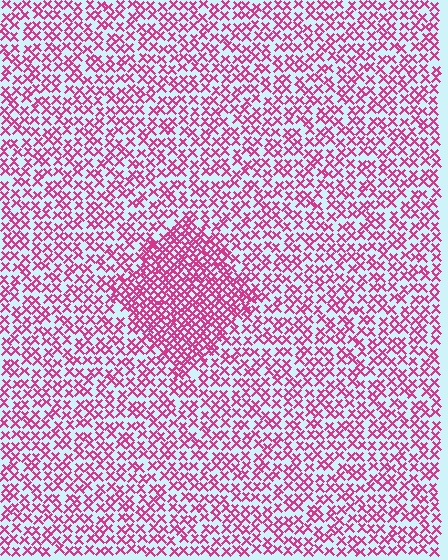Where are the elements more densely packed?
The elements are more densely packed inside the diamond boundary.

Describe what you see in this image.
The image contains small magenta elements arranged at two different densities. A diamond-shaped region is visible where the elements are more densely packed than the surrounding area.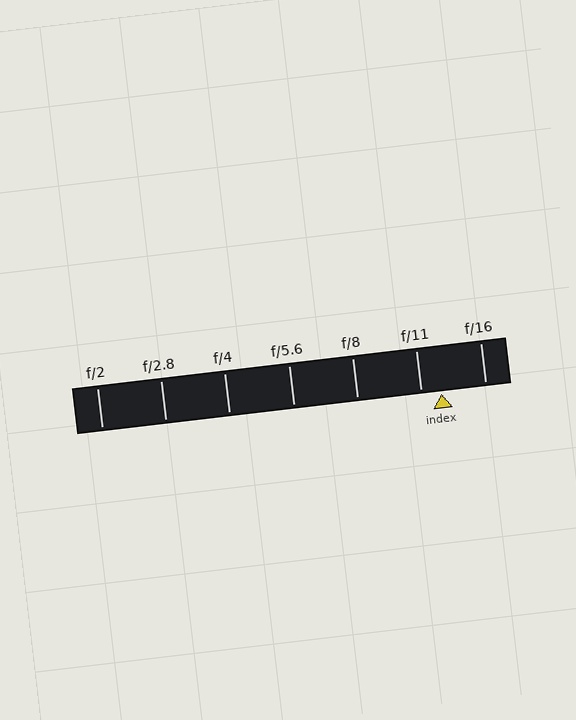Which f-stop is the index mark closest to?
The index mark is closest to f/11.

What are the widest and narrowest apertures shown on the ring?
The widest aperture shown is f/2 and the narrowest is f/16.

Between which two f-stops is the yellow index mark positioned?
The index mark is between f/11 and f/16.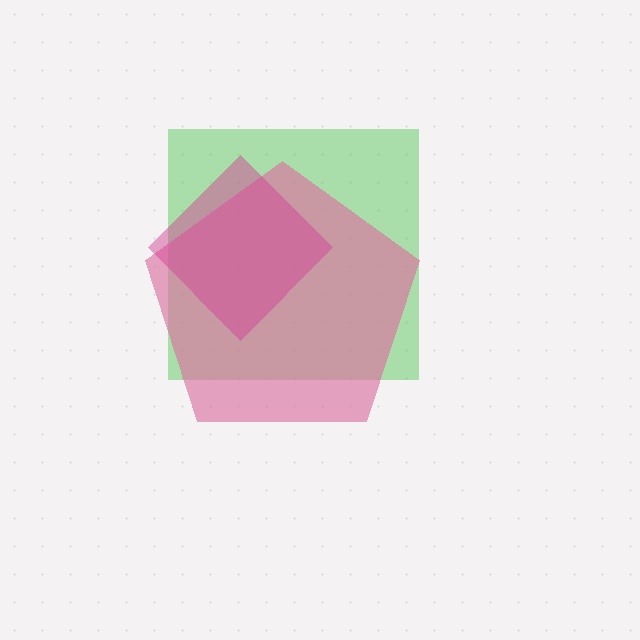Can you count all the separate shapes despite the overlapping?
Yes, there are 3 separate shapes.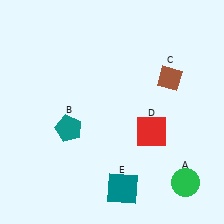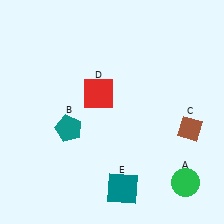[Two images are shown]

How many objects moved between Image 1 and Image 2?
2 objects moved between the two images.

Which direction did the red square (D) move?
The red square (D) moved left.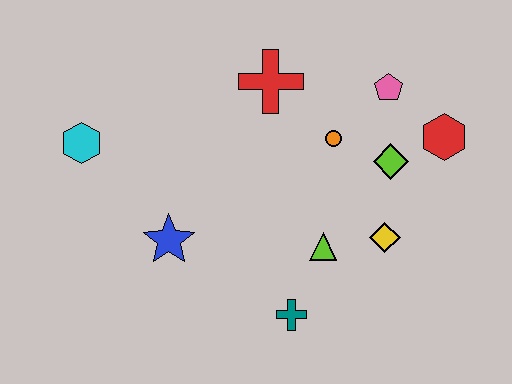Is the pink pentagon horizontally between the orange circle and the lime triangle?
No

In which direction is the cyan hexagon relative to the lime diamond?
The cyan hexagon is to the left of the lime diamond.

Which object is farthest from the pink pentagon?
The cyan hexagon is farthest from the pink pentagon.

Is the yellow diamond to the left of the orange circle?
No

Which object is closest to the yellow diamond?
The lime triangle is closest to the yellow diamond.